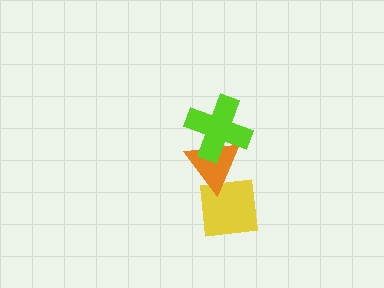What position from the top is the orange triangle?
The orange triangle is 2nd from the top.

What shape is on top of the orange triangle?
The lime cross is on top of the orange triangle.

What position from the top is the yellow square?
The yellow square is 3rd from the top.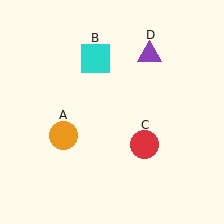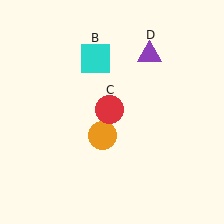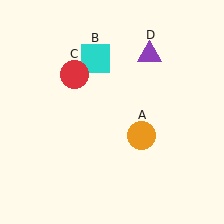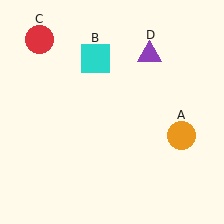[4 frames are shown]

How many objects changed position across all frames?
2 objects changed position: orange circle (object A), red circle (object C).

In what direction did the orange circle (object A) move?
The orange circle (object A) moved right.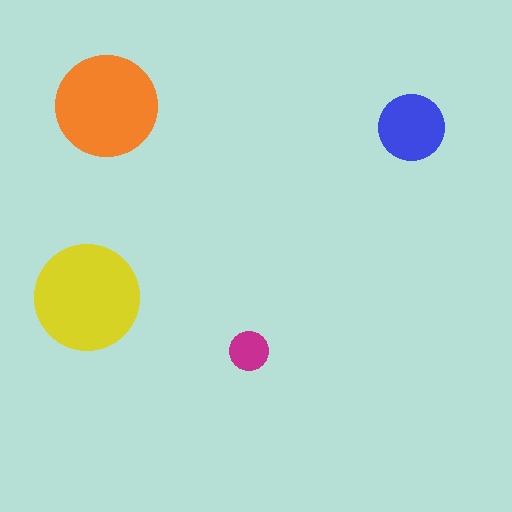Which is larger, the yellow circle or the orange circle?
The yellow one.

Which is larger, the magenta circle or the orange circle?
The orange one.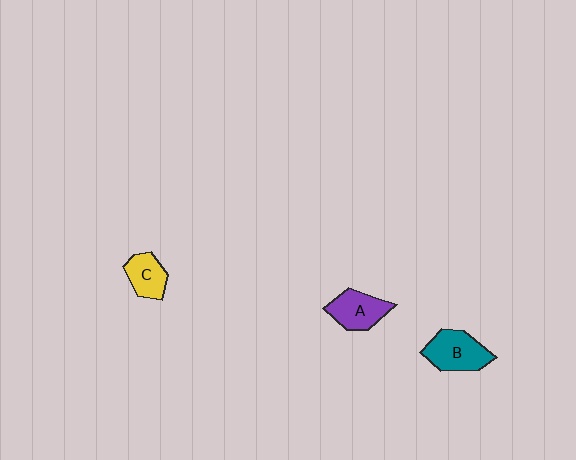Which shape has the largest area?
Shape B (teal).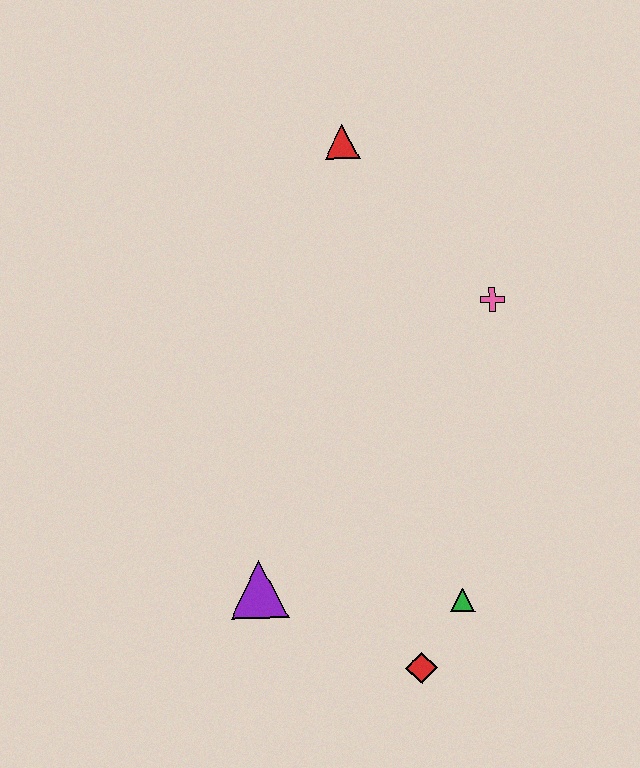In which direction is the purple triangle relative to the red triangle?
The purple triangle is below the red triangle.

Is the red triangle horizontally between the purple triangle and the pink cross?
Yes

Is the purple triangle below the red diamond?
No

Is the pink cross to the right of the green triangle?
Yes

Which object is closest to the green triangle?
The red diamond is closest to the green triangle.